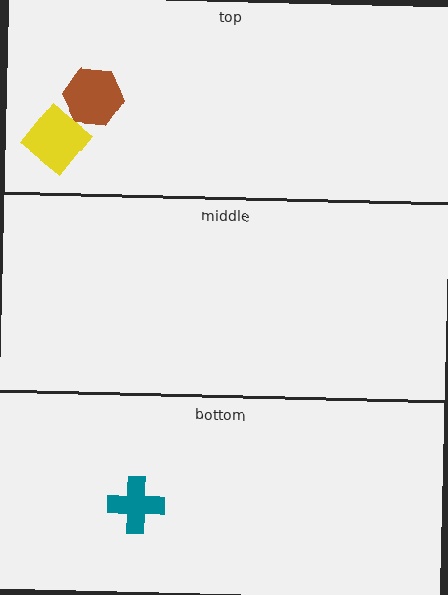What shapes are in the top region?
The brown hexagon, the yellow diamond.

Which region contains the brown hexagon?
The top region.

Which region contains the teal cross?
The bottom region.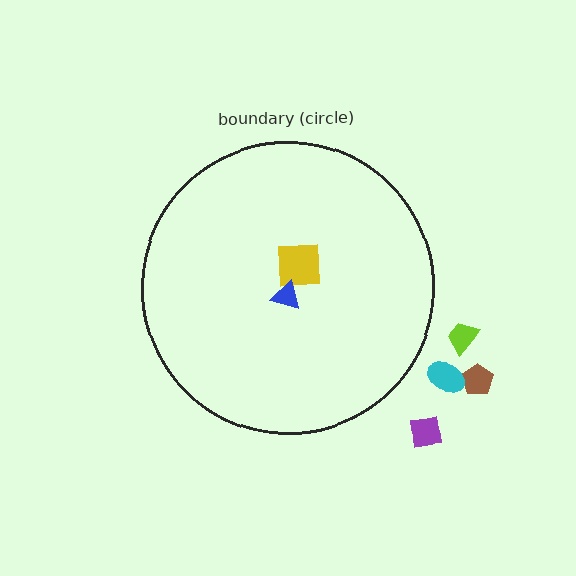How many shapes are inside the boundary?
2 inside, 4 outside.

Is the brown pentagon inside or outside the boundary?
Outside.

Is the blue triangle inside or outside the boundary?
Inside.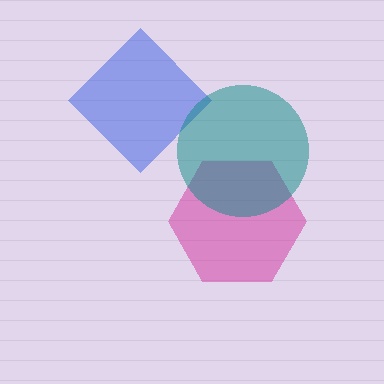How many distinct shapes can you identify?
There are 3 distinct shapes: a blue diamond, a magenta hexagon, a teal circle.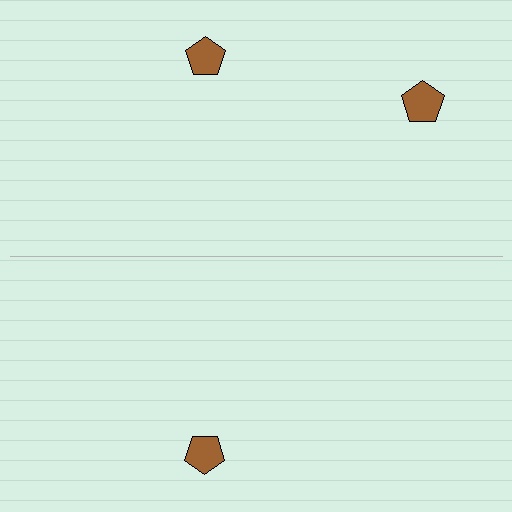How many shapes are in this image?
There are 3 shapes in this image.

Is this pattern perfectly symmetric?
No, the pattern is not perfectly symmetric. A brown pentagon is missing from the bottom side.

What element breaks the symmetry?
A brown pentagon is missing from the bottom side.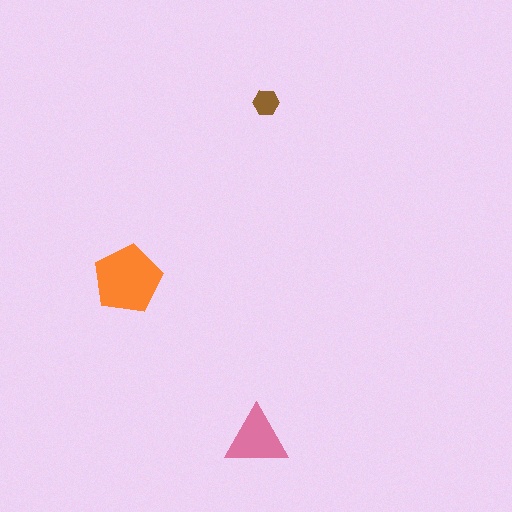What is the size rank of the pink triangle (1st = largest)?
2nd.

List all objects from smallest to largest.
The brown hexagon, the pink triangle, the orange pentagon.